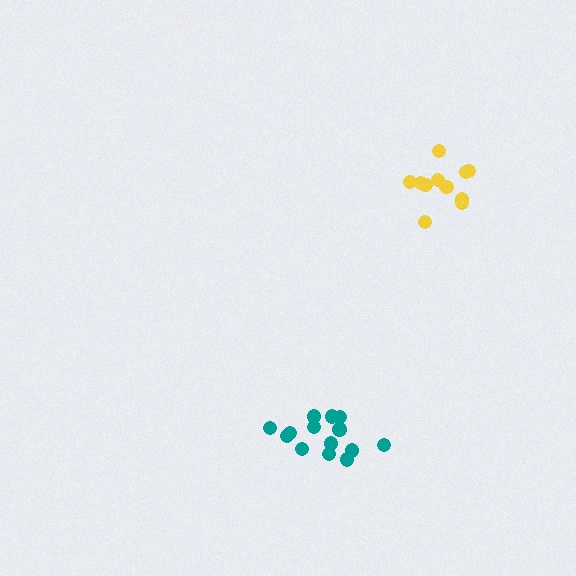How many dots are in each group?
Group 1: 14 dots, Group 2: 11 dots (25 total).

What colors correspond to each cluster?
The clusters are colored: teal, yellow.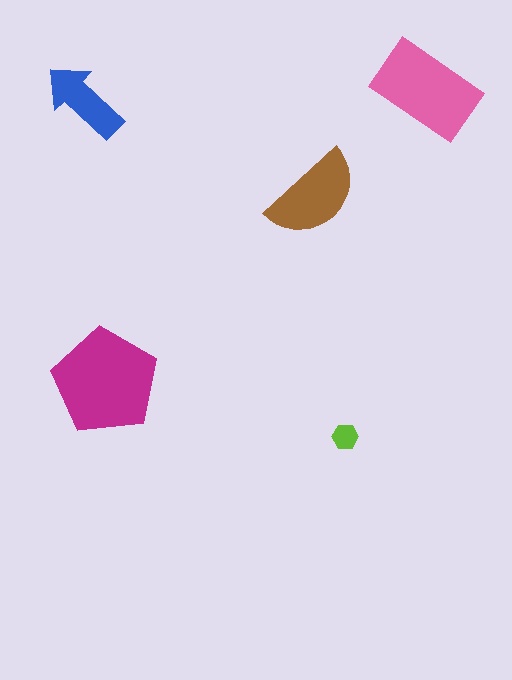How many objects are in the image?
There are 5 objects in the image.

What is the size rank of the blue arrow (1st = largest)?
4th.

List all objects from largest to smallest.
The magenta pentagon, the pink rectangle, the brown semicircle, the blue arrow, the lime hexagon.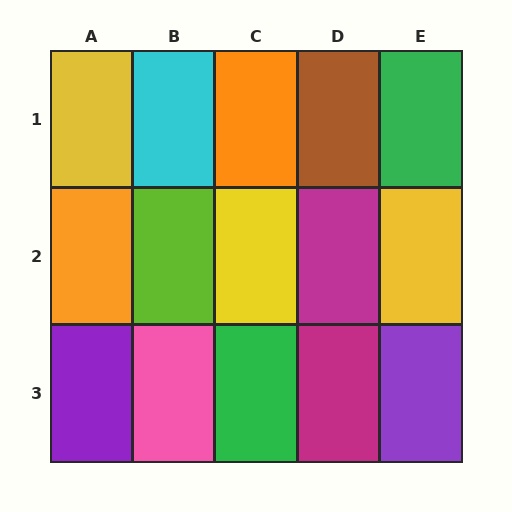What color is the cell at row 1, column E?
Green.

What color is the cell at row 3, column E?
Purple.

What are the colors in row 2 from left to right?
Orange, lime, yellow, magenta, yellow.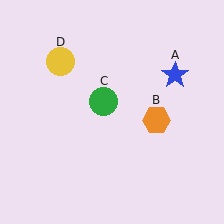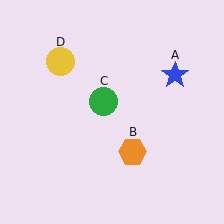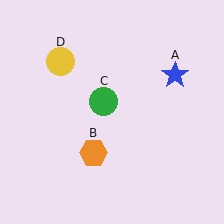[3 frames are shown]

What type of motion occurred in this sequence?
The orange hexagon (object B) rotated clockwise around the center of the scene.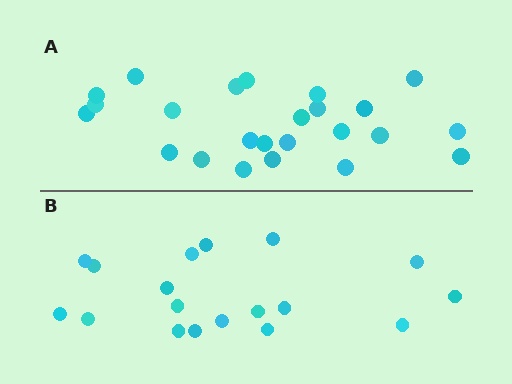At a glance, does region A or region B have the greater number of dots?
Region A (the top region) has more dots.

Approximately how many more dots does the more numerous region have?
Region A has about 6 more dots than region B.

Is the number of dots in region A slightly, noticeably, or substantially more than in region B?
Region A has noticeably more, but not dramatically so. The ratio is roughly 1.3 to 1.